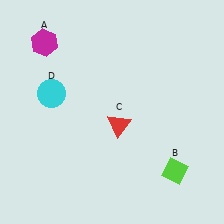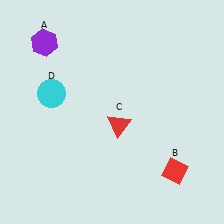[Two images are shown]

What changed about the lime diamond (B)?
In Image 1, B is lime. In Image 2, it changed to red.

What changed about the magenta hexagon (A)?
In Image 1, A is magenta. In Image 2, it changed to purple.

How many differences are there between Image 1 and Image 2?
There are 2 differences between the two images.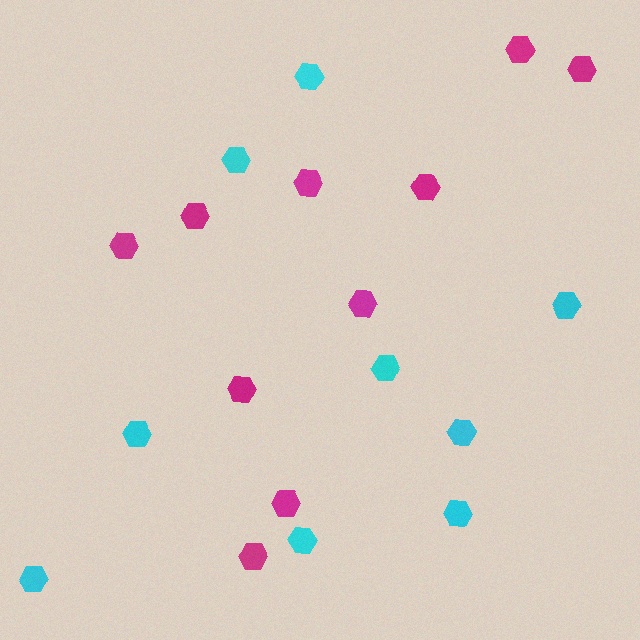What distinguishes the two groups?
There are 2 groups: one group of cyan hexagons (9) and one group of magenta hexagons (10).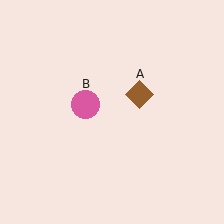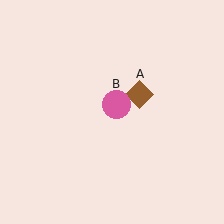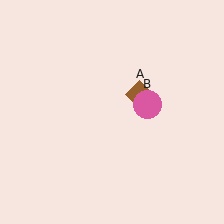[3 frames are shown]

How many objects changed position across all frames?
1 object changed position: pink circle (object B).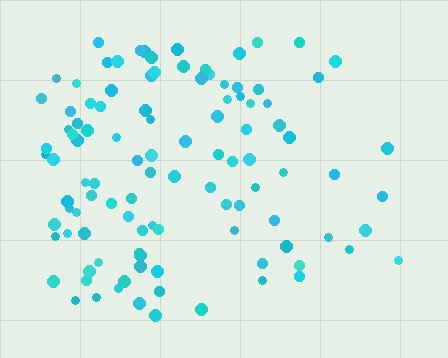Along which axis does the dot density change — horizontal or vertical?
Horizontal.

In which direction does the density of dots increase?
From right to left, with the left side densest.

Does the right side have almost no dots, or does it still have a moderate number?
Still a moderate number, just noticeably fewer than the left.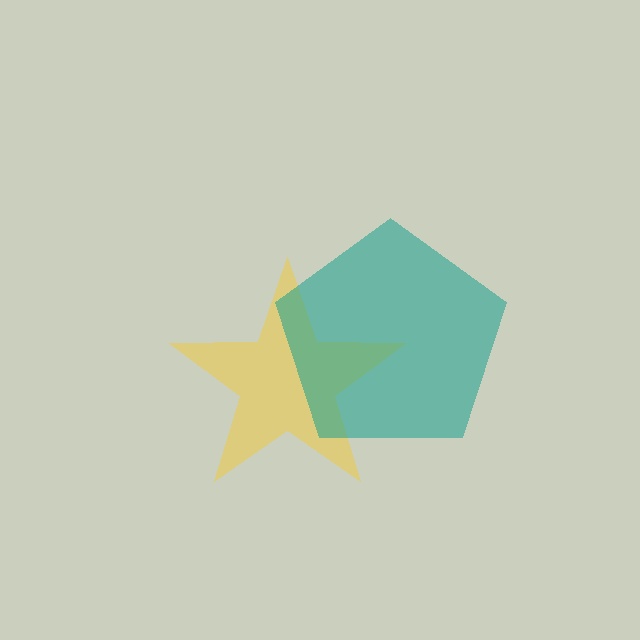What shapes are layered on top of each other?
The layered shapes are: a yellow star, a teal pentagon.